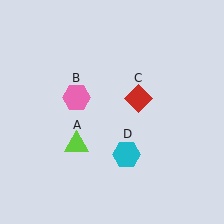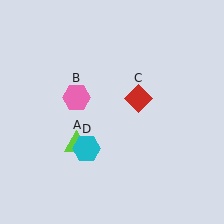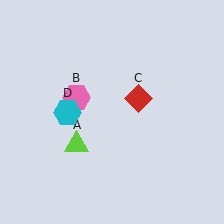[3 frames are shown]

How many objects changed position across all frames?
1 object changed position: cyan hexagon (object D).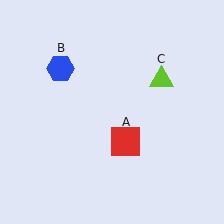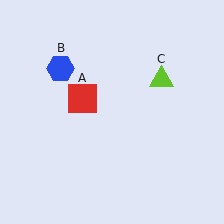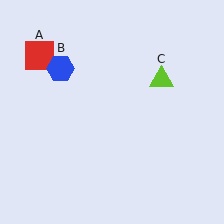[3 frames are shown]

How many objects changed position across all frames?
1 object changed position: red square (object A).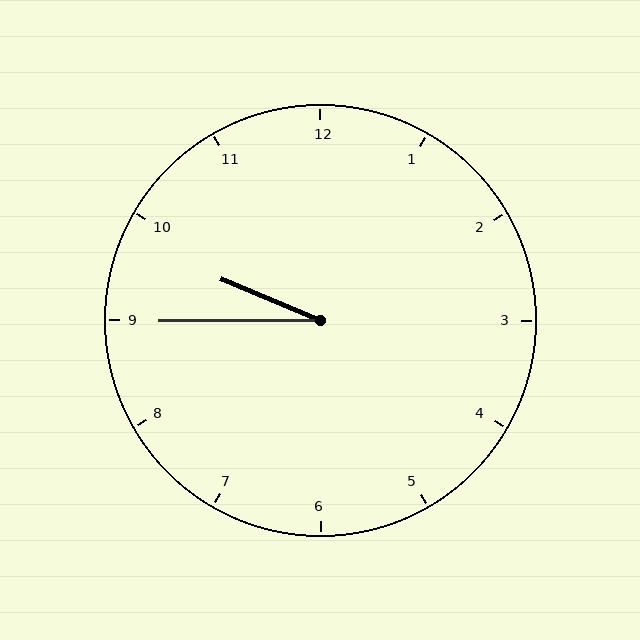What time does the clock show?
9:45.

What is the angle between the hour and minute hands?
Approximately 22 degrees.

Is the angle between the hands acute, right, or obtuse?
It is acute.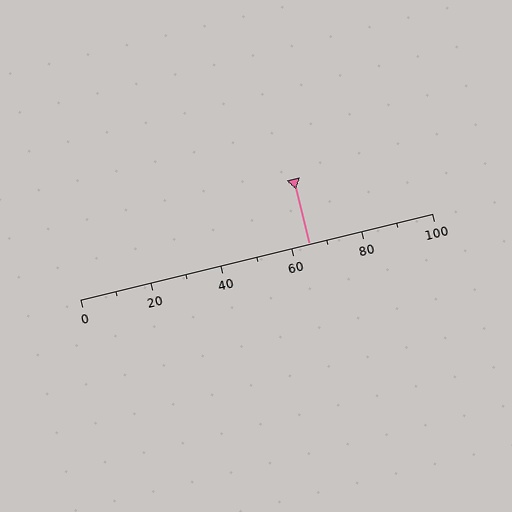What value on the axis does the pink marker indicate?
The marker indicates approximately 65.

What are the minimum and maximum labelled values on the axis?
The axis runs from 0 to 100.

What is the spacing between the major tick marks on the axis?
The major ticks are spaced 20 apart.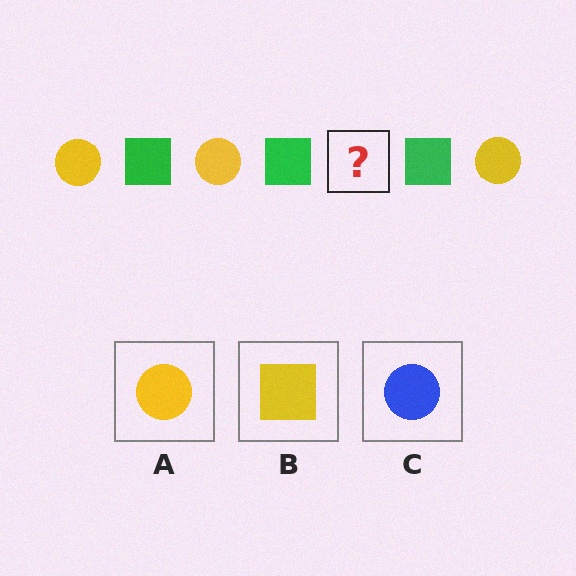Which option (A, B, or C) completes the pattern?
A.